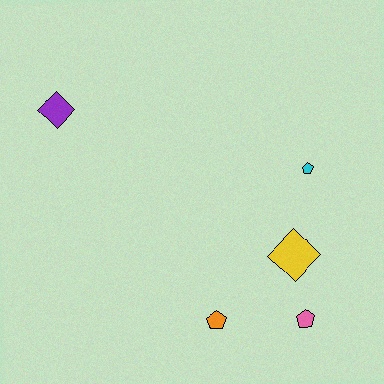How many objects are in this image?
There are 5 objects.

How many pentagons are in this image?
There are 3 pentagons.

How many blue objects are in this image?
There are no blue objects.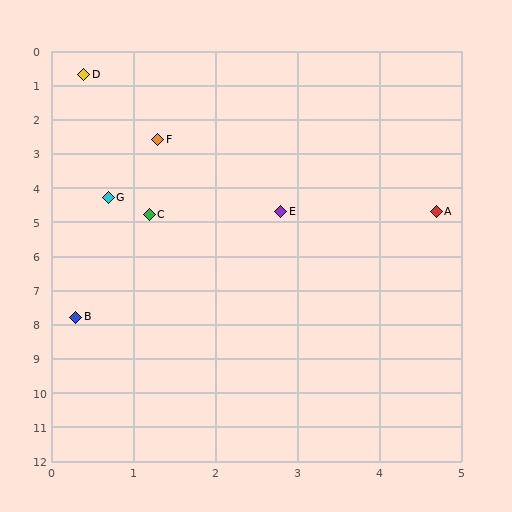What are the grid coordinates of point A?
Point A is at approximately (4.7, 4.7).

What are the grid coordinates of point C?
Point C is at approximately (1.2, 4.8).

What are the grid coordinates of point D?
Point D is at approximately (0.4, 0.7).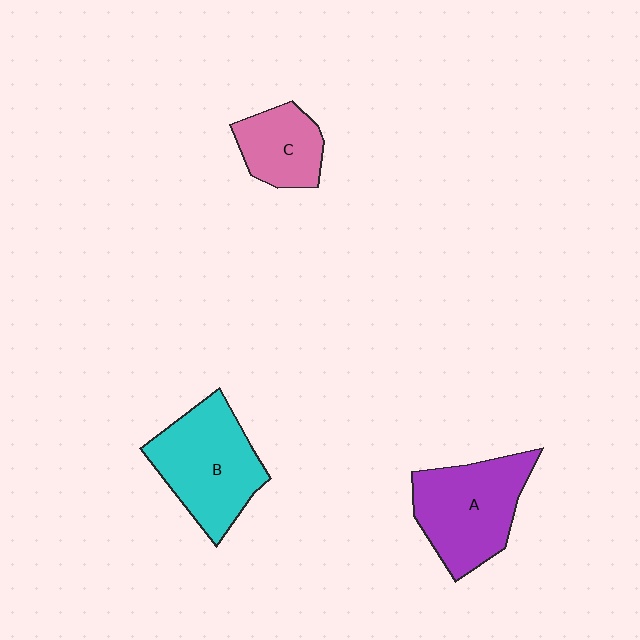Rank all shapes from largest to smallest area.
From largest to smallest: B (cyan), A (purple), C (pink).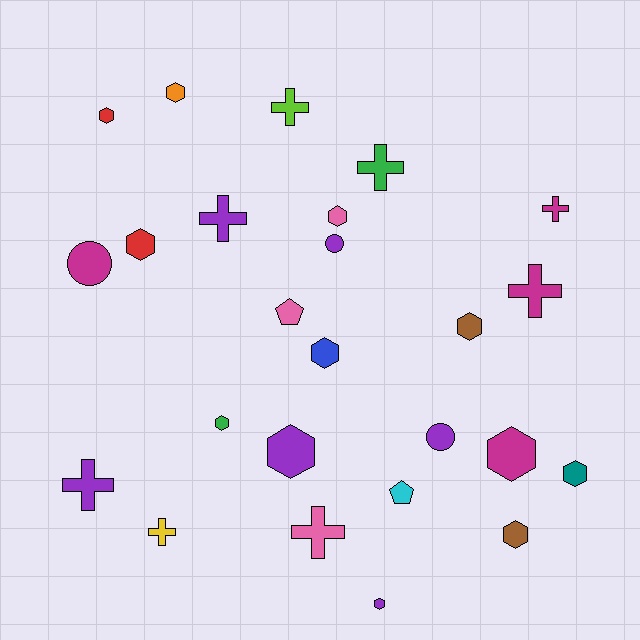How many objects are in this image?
There are 25 objects.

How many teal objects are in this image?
There is 1 teal object.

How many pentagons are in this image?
There are 2 pentagons.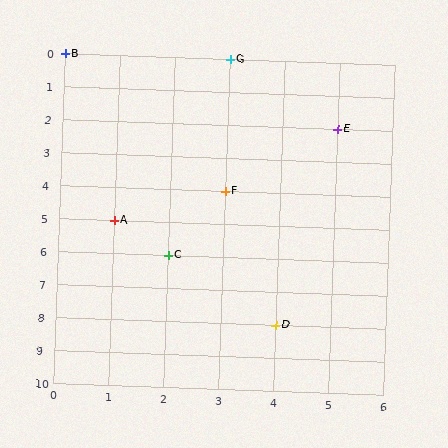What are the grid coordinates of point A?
Point A is at grid coordinates (1, 5).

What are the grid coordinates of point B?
Point B is at grid coordinates (0, 0).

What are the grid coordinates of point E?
Point E is at grid coordinates (5, 2).